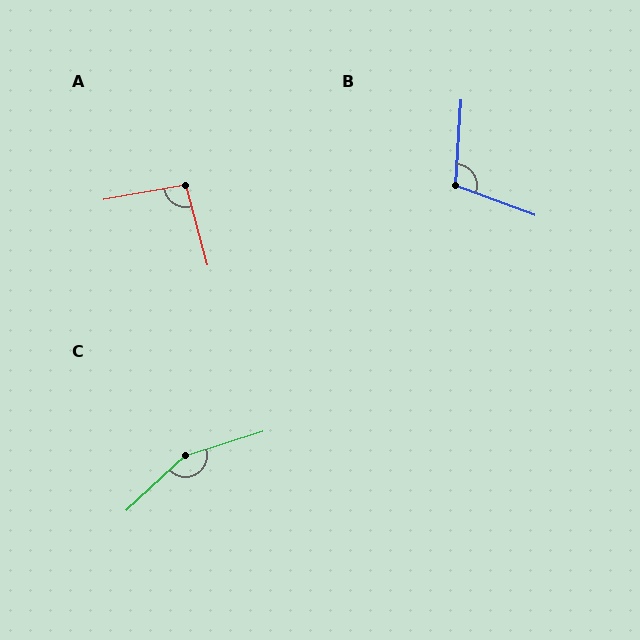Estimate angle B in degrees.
Approximately 107 degrees.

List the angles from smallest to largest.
A (95°), B (107°), C (154°).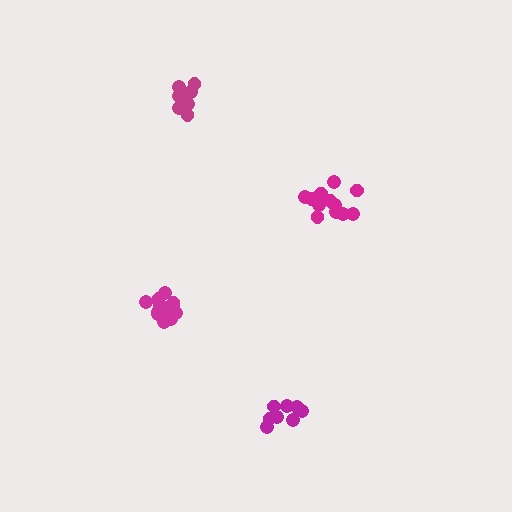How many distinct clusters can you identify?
There are 4 distinct clusters.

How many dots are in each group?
Group 1: 12 dots, Group 2: 13 dots, Group 3: 7 dots, Group 4: 8 dots (40 total).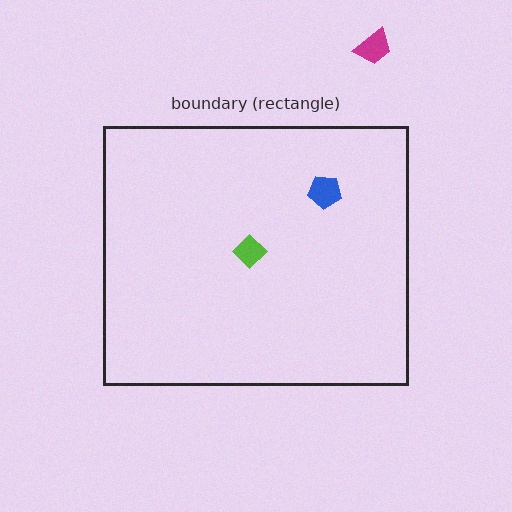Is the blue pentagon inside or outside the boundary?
Inside.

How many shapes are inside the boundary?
2 inside, 1 outside.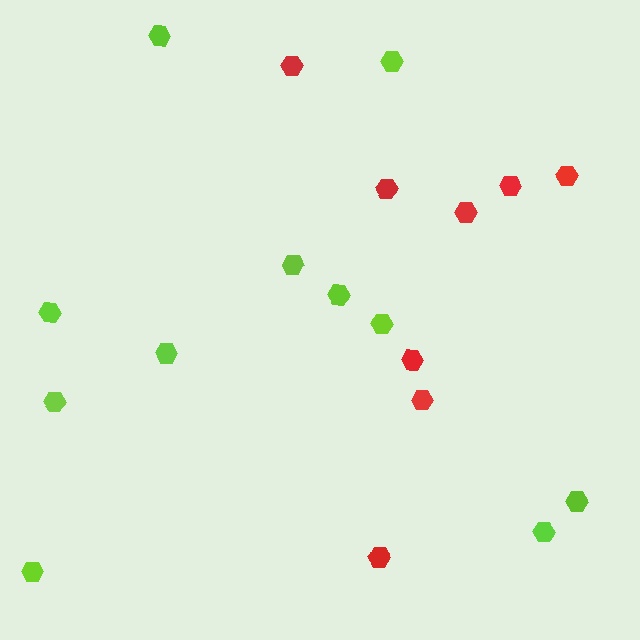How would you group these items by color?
There are 2 groups: one group of red hexagons (8) and one group of lime hexagons (11).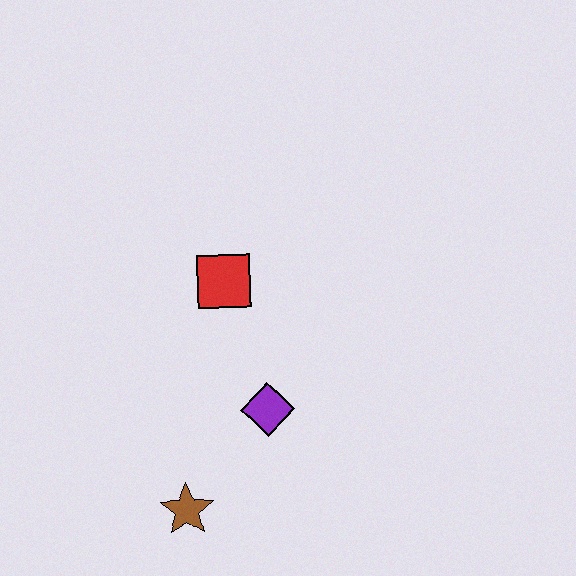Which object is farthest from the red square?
The brown star is farthest from the red square.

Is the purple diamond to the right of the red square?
Yes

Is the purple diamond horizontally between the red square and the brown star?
No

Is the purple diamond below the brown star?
No